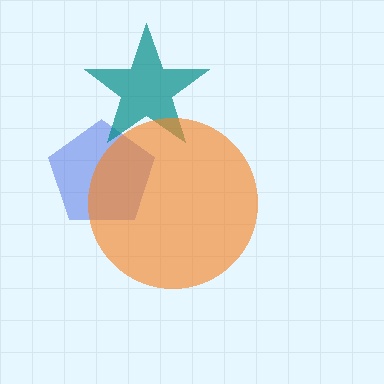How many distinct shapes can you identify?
There are 3 distinct shapes: a blue pentagon, a teal star, an orange circle.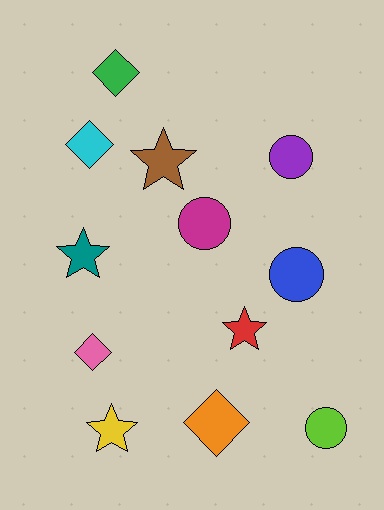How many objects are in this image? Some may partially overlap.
There are 12 objects.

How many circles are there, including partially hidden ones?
There are 4 circles.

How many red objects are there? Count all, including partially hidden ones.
There is 1 red object.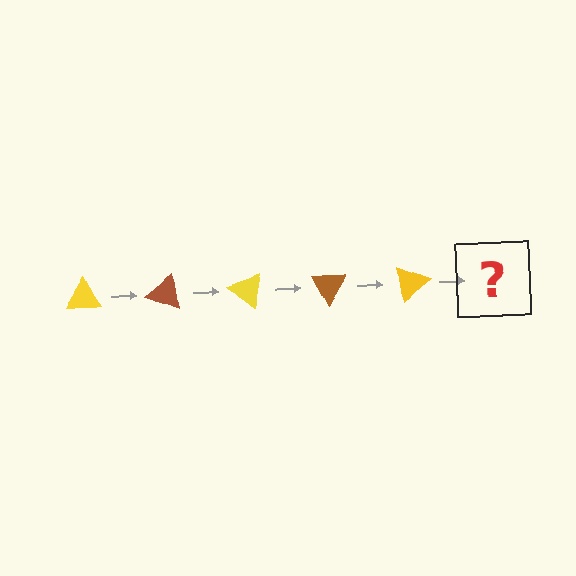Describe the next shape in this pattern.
It should be a brown triangle, rotated 100 degrees from the start.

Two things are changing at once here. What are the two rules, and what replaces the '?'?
The two rules are that it rotates 20 degrees each step and the color cycles through yellow and brown. The '?' should be a brown triangle, rotated 100 degrees from the start.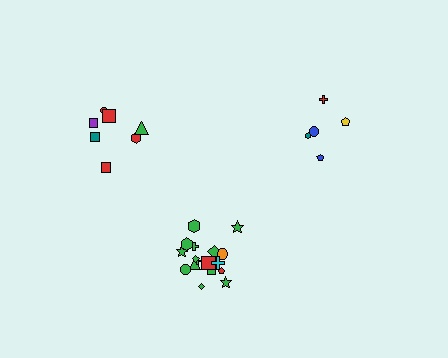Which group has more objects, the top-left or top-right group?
The top-left group.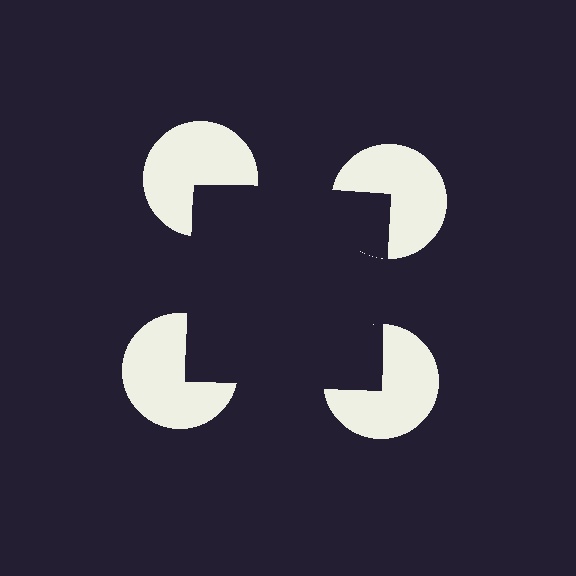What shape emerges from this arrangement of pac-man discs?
An illusory square — its edges are inferred from the aligned wedge cuts in the pac-man discs, not physically drawn.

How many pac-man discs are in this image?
There are 4 — one at each vertex of the illusory square.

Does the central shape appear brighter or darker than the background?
It typically appears slightly darker than the background, even though no actual brightness change is drawn.